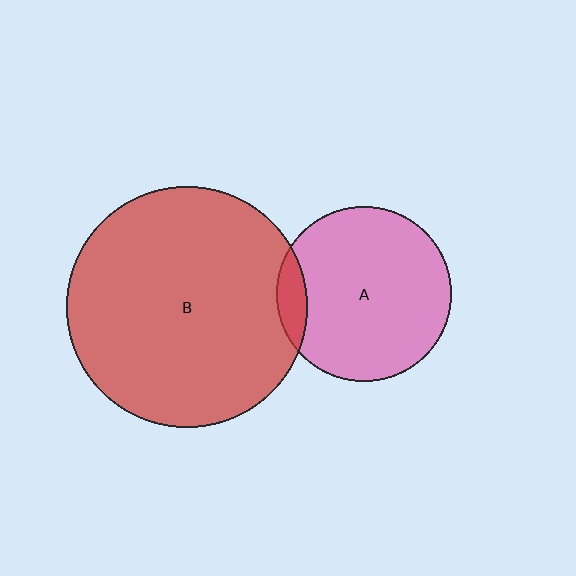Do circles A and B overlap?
Yes.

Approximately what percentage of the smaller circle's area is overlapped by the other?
Approximately 10%.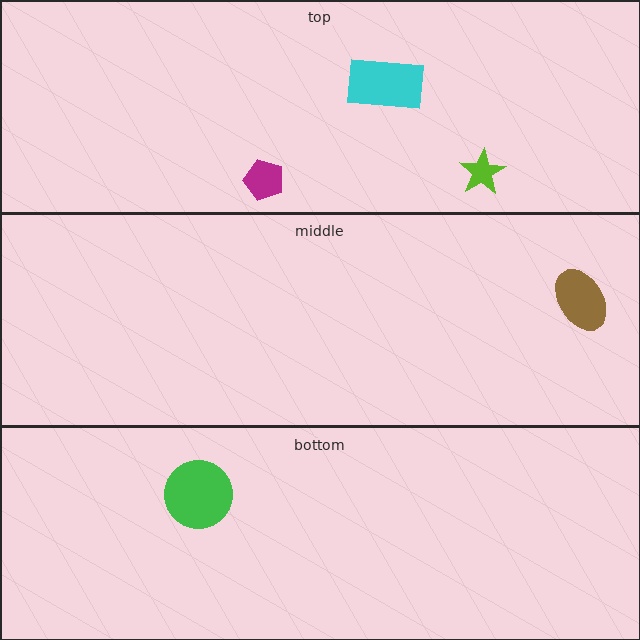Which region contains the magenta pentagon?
The top region.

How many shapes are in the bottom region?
1.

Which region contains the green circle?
The bottom region.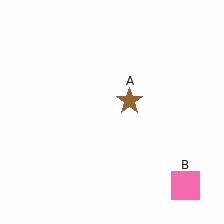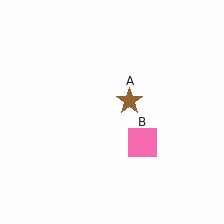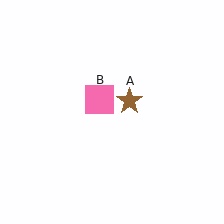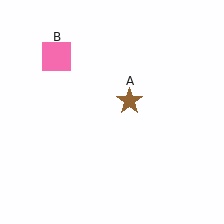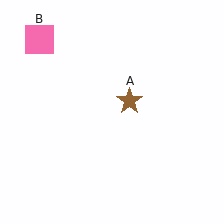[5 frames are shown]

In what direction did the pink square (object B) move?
The pink square (object B) moved up and to the left.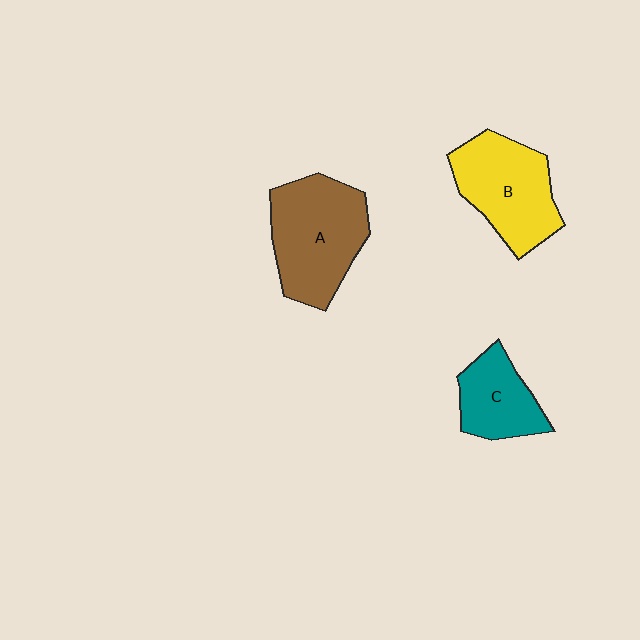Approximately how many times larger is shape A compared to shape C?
Approximately 1.7 times.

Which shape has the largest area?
Shape A (brown).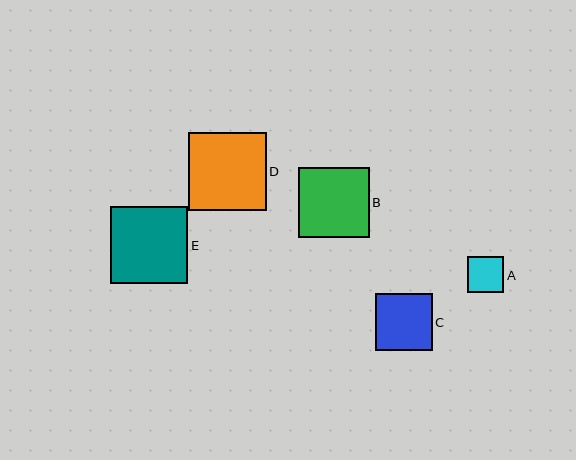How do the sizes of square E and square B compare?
Square E and square B are approximately the same size.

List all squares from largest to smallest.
From largest to smallest: D, E, B, C, A.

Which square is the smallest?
Square A is the smallest with a size of approximately 36 pixels.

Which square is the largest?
Square D is the largest with a size of approximately 78 pixels.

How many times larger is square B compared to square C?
Square B is approximately 1.2 times the size of square C.